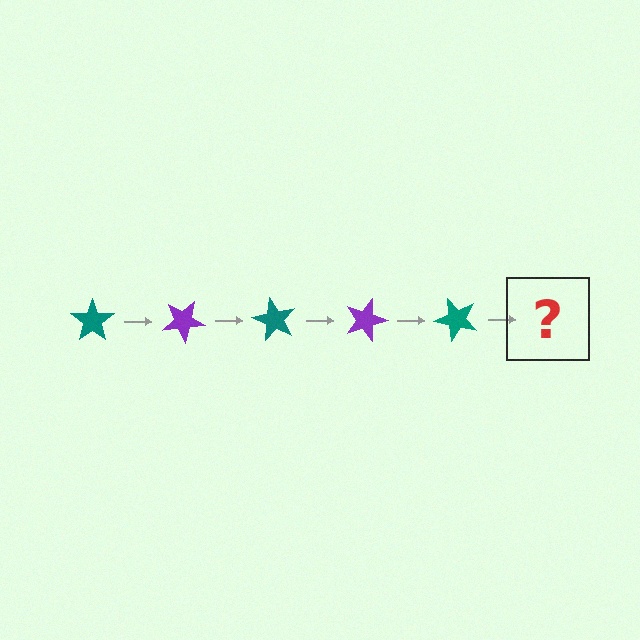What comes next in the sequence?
The next element should be a purple star, rotated 150 degrees from the start.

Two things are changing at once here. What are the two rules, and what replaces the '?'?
The two rules are that it rotates 30 degrees each step and the color cycles through teal and purple. The '?' should be a purple star, rotated 150 degrees from the start.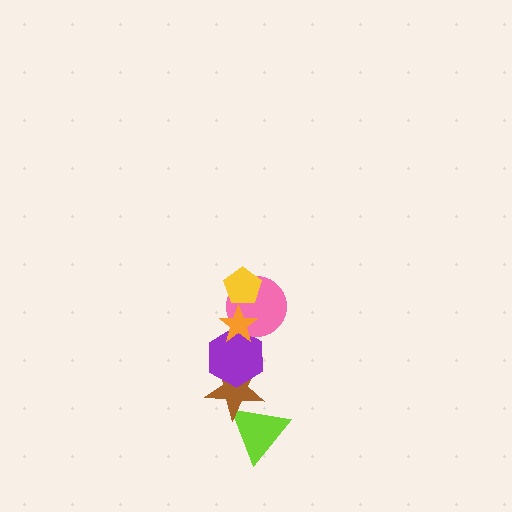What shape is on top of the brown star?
The purple hexagon is on top of the brown star.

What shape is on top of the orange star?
The yellow pentagon is on top of the orange star.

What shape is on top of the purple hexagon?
The pink circle is on top of the purple hexagon.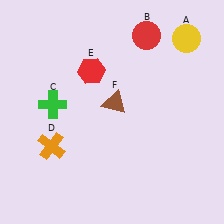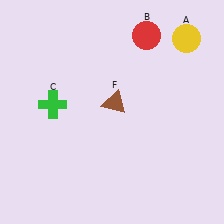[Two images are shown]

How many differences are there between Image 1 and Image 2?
There are 2 differences between the two images.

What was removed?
The red hexagon (E), the orange cross (D) were removed in Image 2.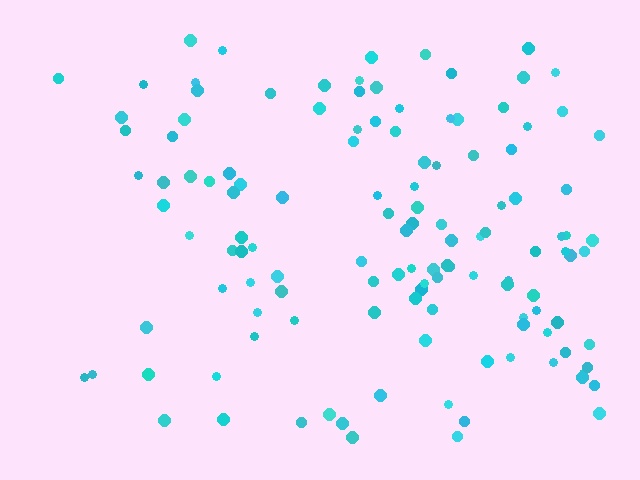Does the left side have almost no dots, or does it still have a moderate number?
Still a moderate number, just noticeably fewer than the right.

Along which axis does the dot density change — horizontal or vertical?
Horizontal.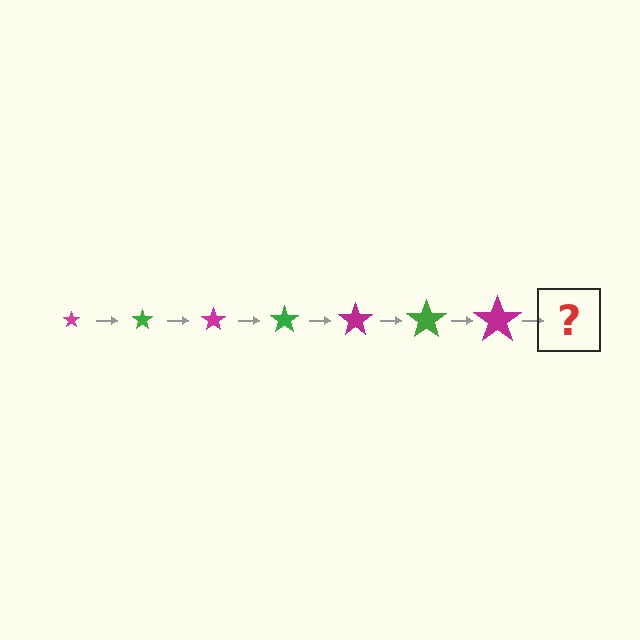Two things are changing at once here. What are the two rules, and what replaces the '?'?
The two rules are that the star grows larger each step and the color cycles through magenta and green. The '?' should be a green star, larger than the previous one.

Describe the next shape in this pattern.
It should be a green star, larger than the previous one.